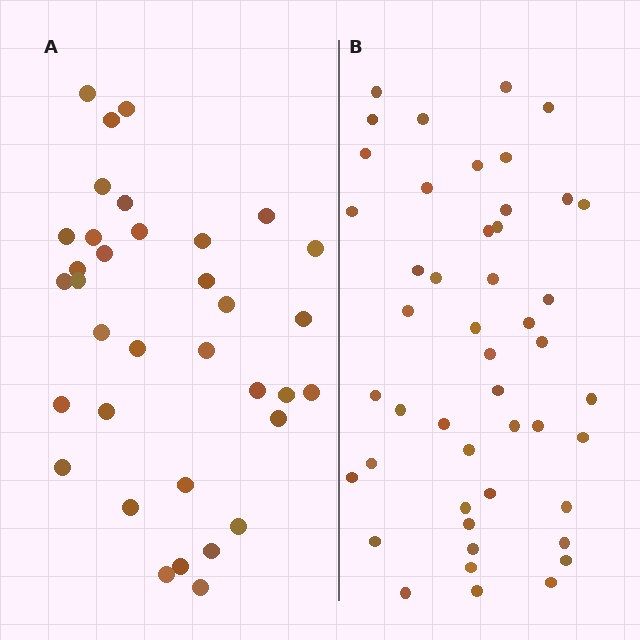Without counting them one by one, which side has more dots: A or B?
Region B (the right region) has more dots.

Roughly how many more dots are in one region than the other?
Region B has roughly 12 or so more dots than region A.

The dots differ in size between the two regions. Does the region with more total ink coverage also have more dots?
No. Region A has more total ink coverage because its dots are larger, but region B actually contains more individual dots. Total area can be misleading — the number of items is what matters here.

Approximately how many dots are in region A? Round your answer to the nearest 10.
About 40 dots. (The exact count is 35, which rounds to 40.)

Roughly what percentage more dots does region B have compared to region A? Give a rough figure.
About 35% more.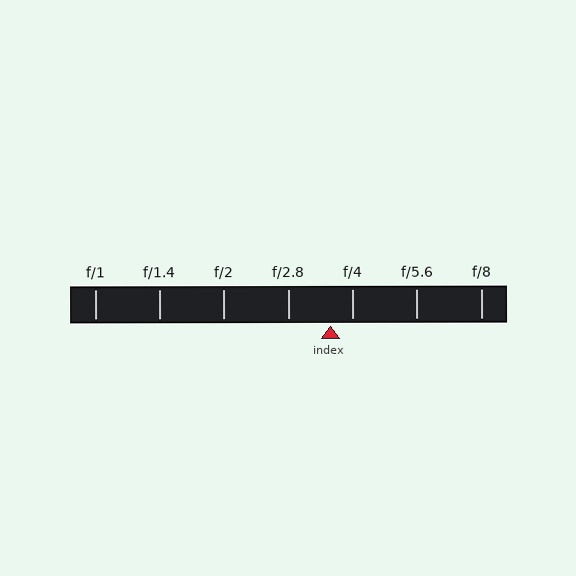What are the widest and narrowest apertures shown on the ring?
The widest aperture shown is f/1 and the narrowest is f/8.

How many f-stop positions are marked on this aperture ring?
There are 7 f-stop positions marked.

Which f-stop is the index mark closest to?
The index mark is closest to f/4.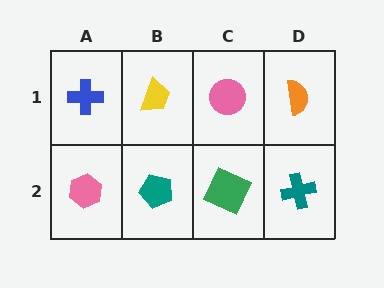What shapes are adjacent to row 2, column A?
A blue cross (row 1, column A), a teal pentagon (row 2, column B).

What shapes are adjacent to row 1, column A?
A pink hexagon (row 2, column A), a yellow trapezoid (row 1, column B).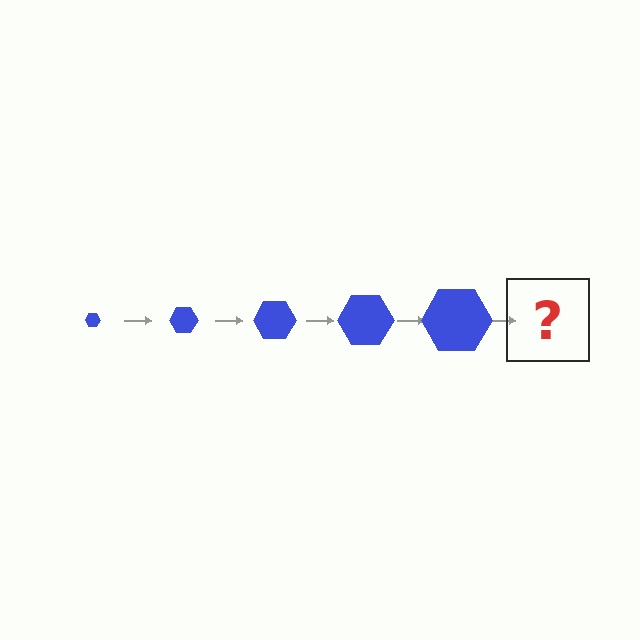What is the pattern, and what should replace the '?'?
The pattern is that the hexagon gets progressively larger each step. The '?' should be a blue hexagon, larger than the previous one.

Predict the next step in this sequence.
The next step is a blue hexagon, larger than the previous one.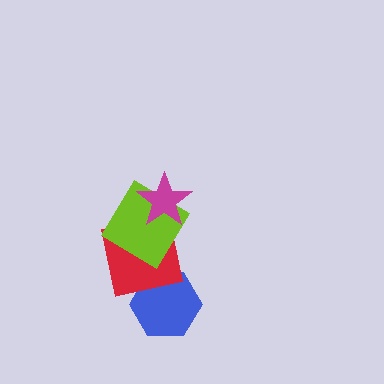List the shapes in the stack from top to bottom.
From top to bottom: the magenta star, the lime diamond, the red square, the blue hexagon.